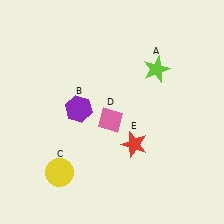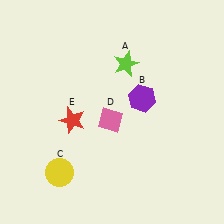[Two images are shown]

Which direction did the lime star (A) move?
The lime star (A) moved left.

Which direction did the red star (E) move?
The red star (E) moved left.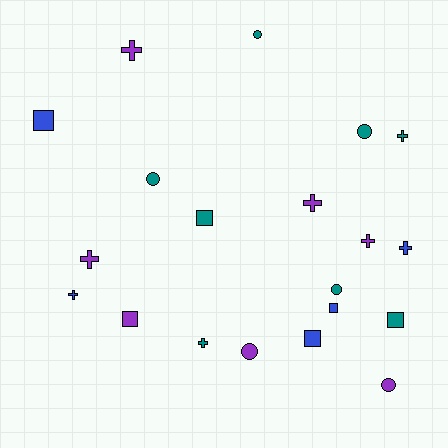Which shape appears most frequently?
Cross, with 8 objects.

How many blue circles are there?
There are no blue circles.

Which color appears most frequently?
Teal, with 8 objects.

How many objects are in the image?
There are 20 objects.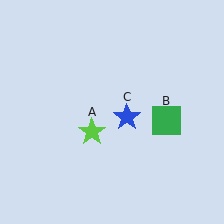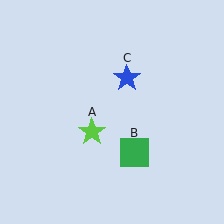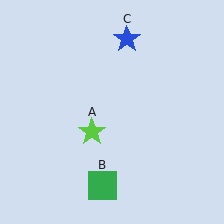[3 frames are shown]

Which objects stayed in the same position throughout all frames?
Lime star (object A) remained stationary.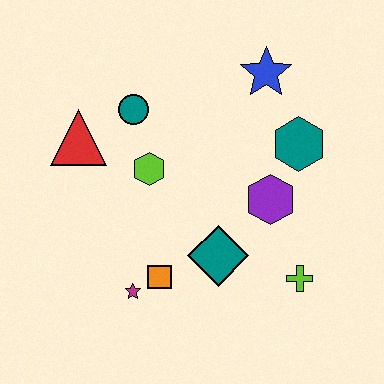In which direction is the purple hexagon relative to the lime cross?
The purple hexagon is above the lime cross.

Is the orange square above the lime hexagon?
No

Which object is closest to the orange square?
The magenta star is closest to the orange square.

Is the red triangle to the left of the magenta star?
Yes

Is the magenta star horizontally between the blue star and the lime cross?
No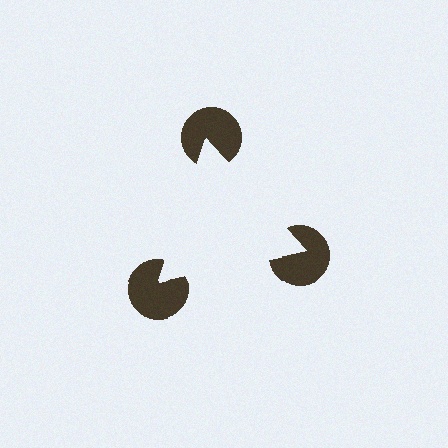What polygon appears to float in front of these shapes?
An illusory triangle — its edges are inferred from the aligned wedge cuts in the pac-man discs, not physically drawn.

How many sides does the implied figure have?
3 sides.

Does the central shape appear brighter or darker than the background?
It typically appears slightly brighter than the background, even though no actual brightness change is drawn.